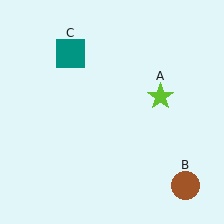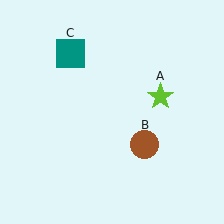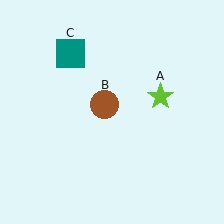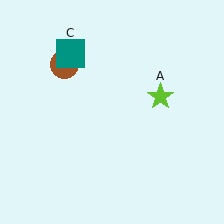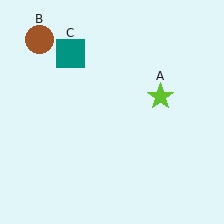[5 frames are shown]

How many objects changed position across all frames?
1 object changed position: brown circle (object B).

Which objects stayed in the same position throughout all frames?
Lime star (object A) and teal square (object C) remained stationary.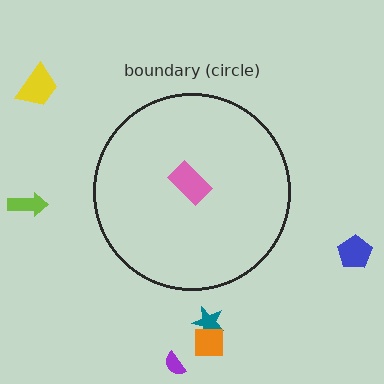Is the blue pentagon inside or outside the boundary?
Outside.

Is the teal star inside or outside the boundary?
Outside.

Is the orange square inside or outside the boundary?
Outside.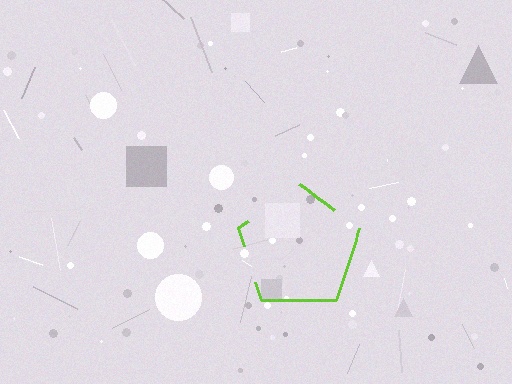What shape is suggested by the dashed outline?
The dashed outline suggests a pentagon.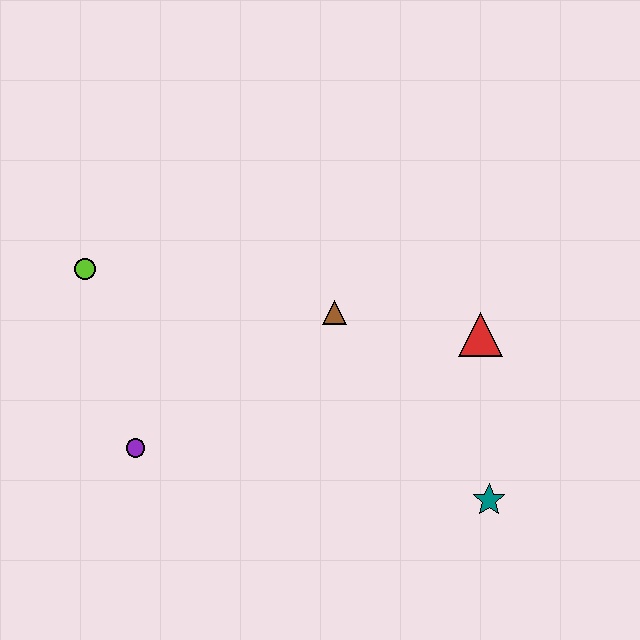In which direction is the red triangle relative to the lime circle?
The red triangle is to the right of the lime circle.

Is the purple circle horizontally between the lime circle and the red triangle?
Yes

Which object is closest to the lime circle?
The purple circle is closest to the lime circle.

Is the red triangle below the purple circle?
No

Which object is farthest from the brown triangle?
The lime circle is farthest from the brown triangle.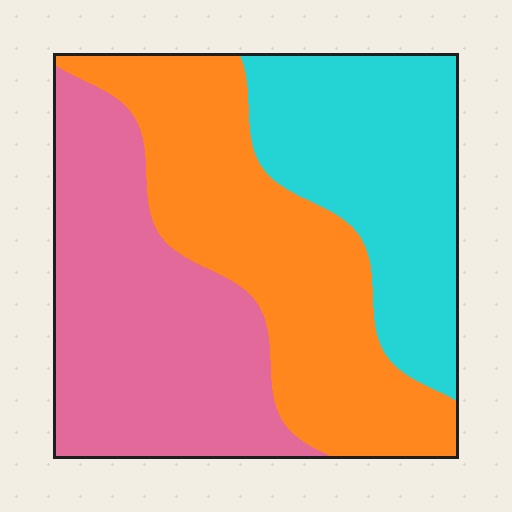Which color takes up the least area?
Cyan, at roughly 30%.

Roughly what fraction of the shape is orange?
Orange takes up between a quarter and a half of the shape.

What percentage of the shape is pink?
Pink covers 36% of the shape.